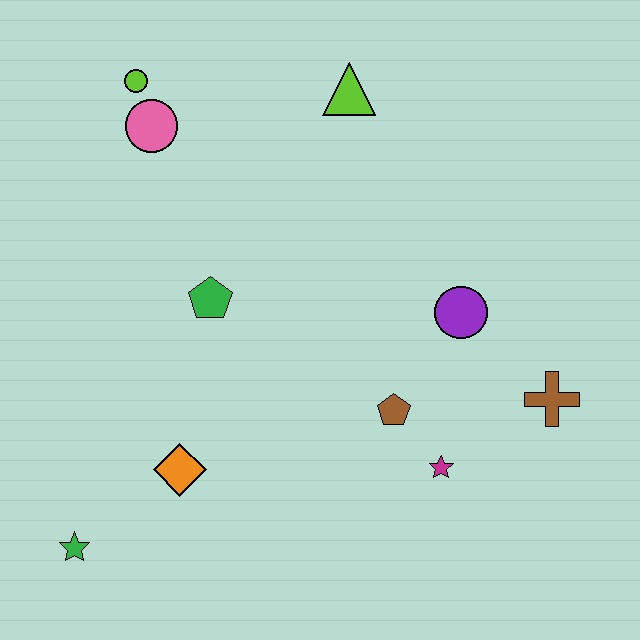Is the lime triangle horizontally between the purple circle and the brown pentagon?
No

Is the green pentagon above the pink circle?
No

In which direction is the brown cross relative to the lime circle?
The brown cross is to the right of the lime circle.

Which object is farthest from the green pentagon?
The brown cross is farthest from the green pentagon.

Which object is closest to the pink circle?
The lime circle is closest to the pink circle.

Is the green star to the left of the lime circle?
Yes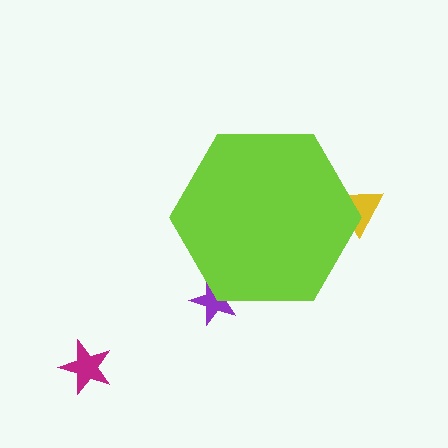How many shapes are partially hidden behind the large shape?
2 shapes are partially hidden.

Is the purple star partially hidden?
Yes, the purple star is partially hidden behind the lime hexagon.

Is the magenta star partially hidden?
No, the magenta star is fully visible.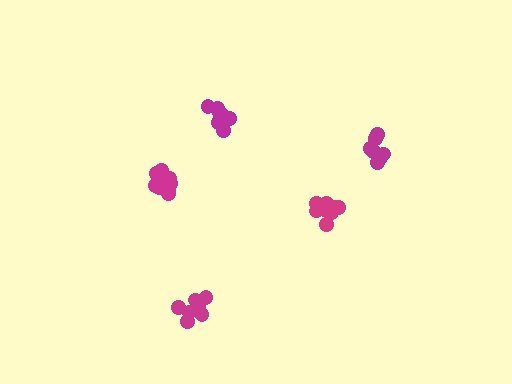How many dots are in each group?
Group 1: 8 dots, Group 2: 10 dots, Group 3: 9 dots, Group 4: 7 dots, Group 5: 10 dots (44 total).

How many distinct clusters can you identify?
There are 5 distinct clusters.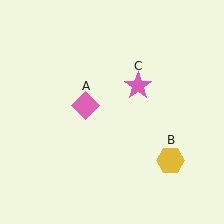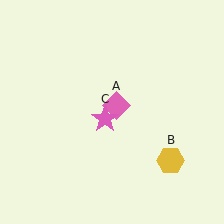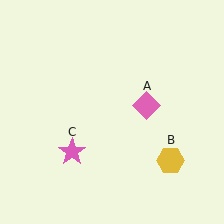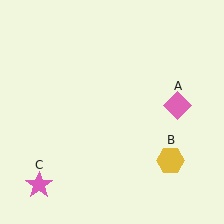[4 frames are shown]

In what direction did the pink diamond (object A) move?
The pink diamond (object A) moved right.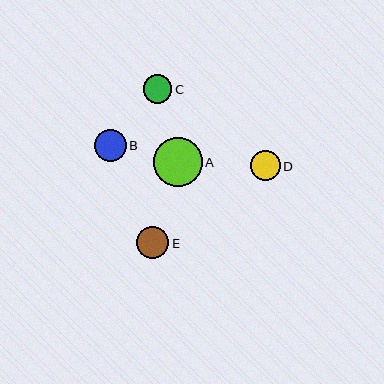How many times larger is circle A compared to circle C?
Circle A is approximately 1.7 times the size of circle C.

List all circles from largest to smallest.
From largest to smallest: A, E, B, D, C.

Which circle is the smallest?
Circle C is the smallest with a size of approximately 29 pixels.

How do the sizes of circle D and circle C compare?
Circle D and circle C are approximately the same size.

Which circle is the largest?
Circle A is the largest with a size of approximately 48 pixels.